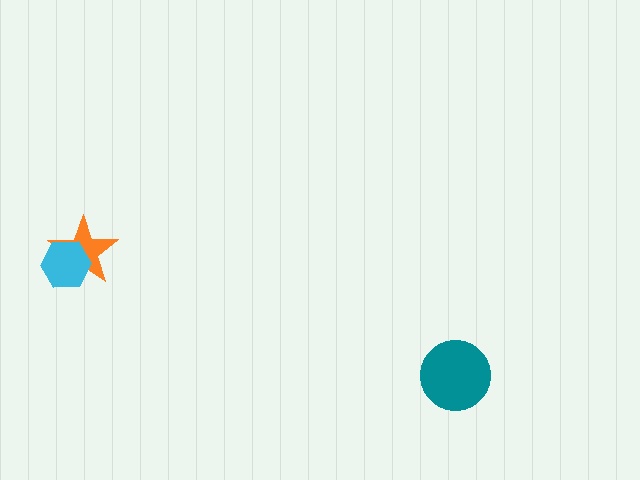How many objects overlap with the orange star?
1 object overlaps with the orange star.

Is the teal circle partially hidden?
No, no other shape covers it.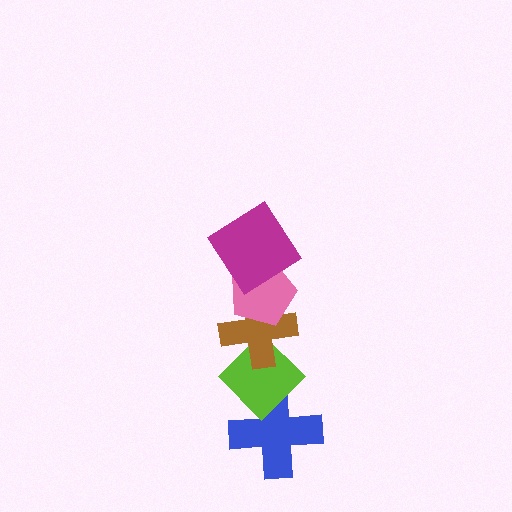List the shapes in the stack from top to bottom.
From top to bottom: the magenta diamond, the pink pentagon, the brown cross, the lime diamond, the blue cross.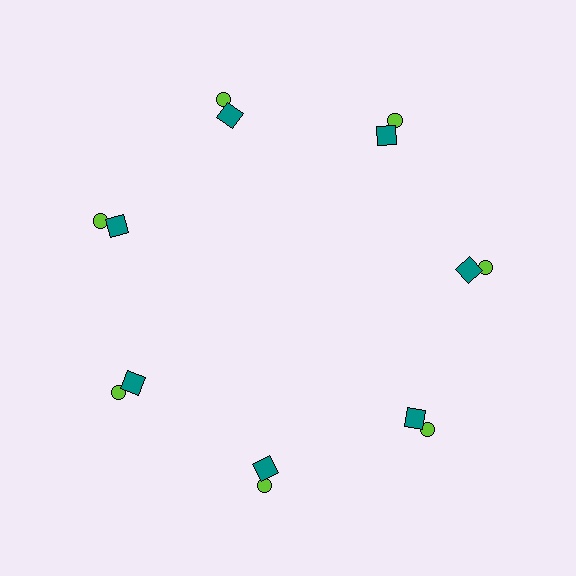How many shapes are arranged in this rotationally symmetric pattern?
There are 14 shapes, arranged in 7 groups of 2.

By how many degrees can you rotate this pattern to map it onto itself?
The pattern maps onto itself every 51 degrees of rotation.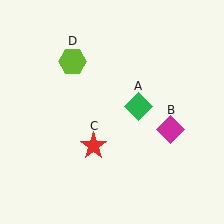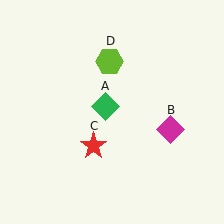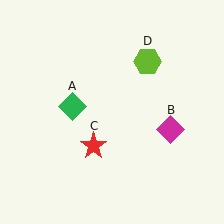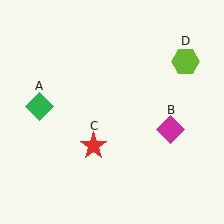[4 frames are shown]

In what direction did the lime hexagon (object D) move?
The lime hexagon (object D) moved right.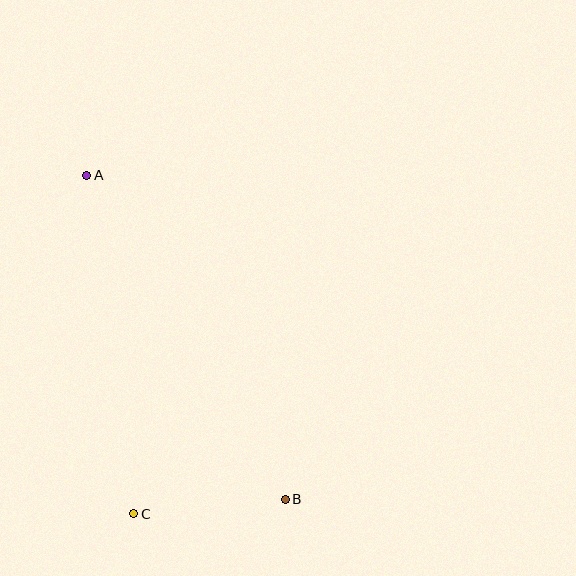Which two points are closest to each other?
Points B and C are closest to each other.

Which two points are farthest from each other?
Points A and B are farthest from each other.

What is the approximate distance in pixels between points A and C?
The distance between A and C is approximately 341 pixels.